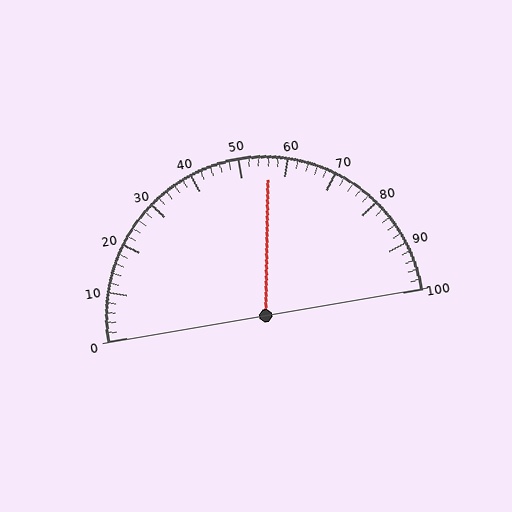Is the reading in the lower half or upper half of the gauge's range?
The reading is in the upper half of the range (0 to 100).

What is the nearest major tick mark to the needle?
The nearest major tick mark is 60.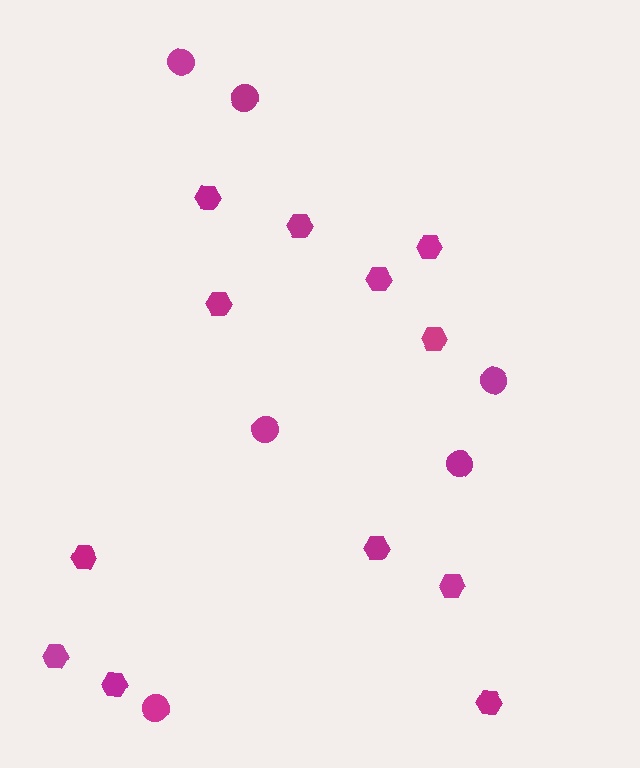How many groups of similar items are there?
There are 2 groups: one group of circles (6) and one group of hexagons (12).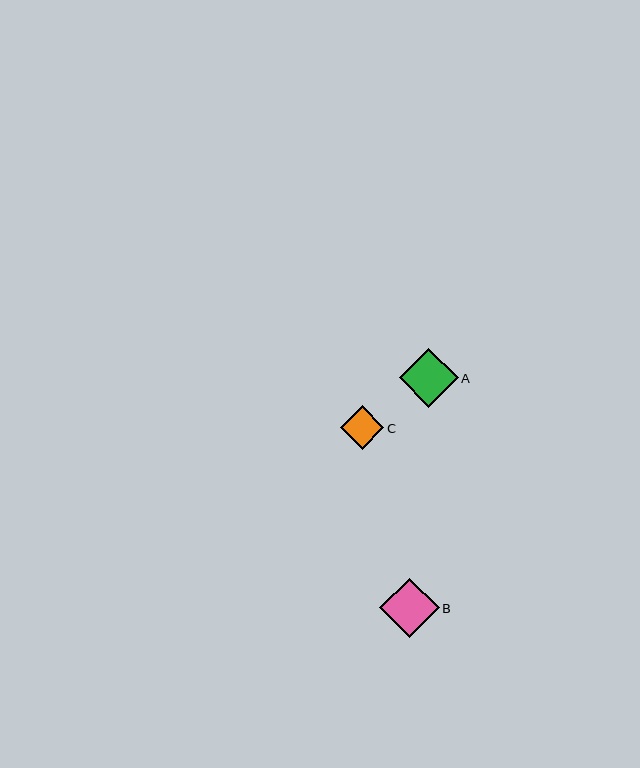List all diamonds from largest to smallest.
From largest to smallest: B, A, C.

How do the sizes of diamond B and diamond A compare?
Diamond B and diamond A are approximately the same size.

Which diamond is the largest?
Diamond B is the largest with a size of approximately 59 pixels.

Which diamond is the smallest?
Diamond C is the smallest with a size of approximately 44 pixels.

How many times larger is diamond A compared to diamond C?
Diamond A is approximately 1.4 times the size of diamond C.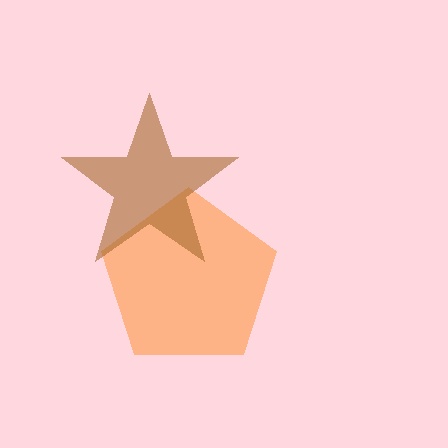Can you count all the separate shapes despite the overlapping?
Yes, there are 2 separate shapes.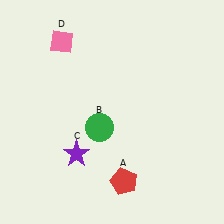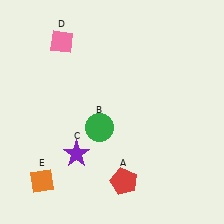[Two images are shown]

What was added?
An orange diamond (E) was added in Image 2.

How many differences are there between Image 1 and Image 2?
There is 1 difference between the two images.